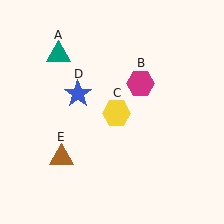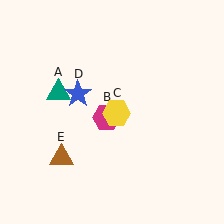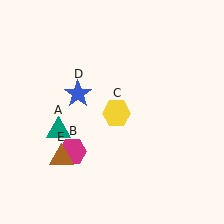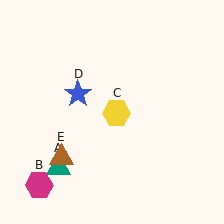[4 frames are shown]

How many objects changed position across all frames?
2 objects changed position: teal triangle (object A), magenta hexagon (object B).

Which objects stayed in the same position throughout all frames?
Yellow hexagon (object C) and blue star (object D) and brown triangle (object E) remained stationary.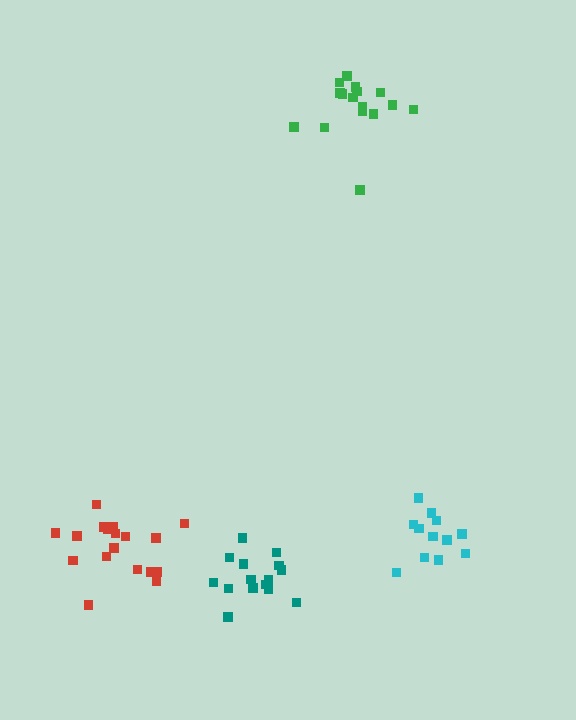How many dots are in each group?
Group 1: 12 dots, Group 2: 15 dots, Group 3: 16 dots, Group 4: 18 dots (61 total).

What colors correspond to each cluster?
The clusters are colored: cyan, teal, green, red.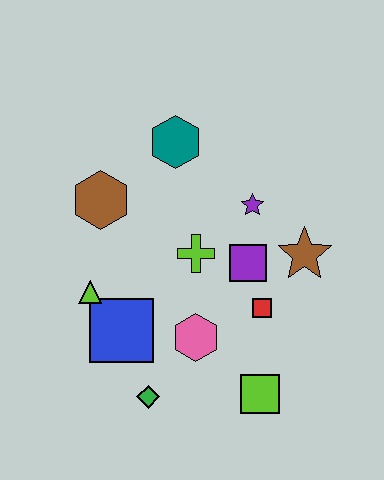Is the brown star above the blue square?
Yes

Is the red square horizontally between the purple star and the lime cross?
No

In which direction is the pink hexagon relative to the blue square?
The pink hexagon is to the right of the blue square.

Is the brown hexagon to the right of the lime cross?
No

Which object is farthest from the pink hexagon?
The teal hexagon is farthest from the pink hexagon.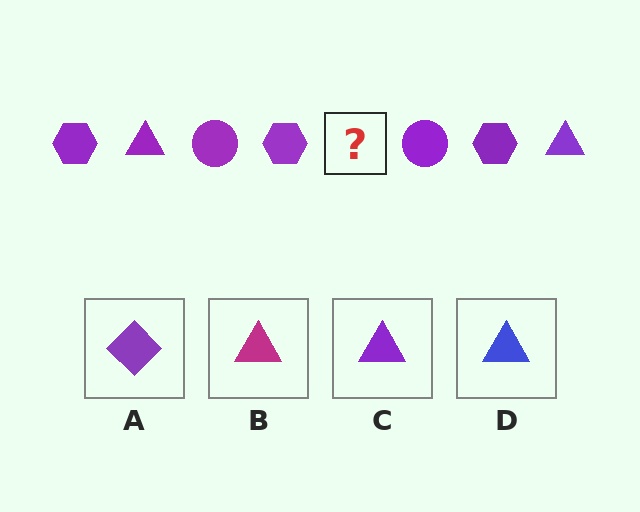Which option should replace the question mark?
Option C.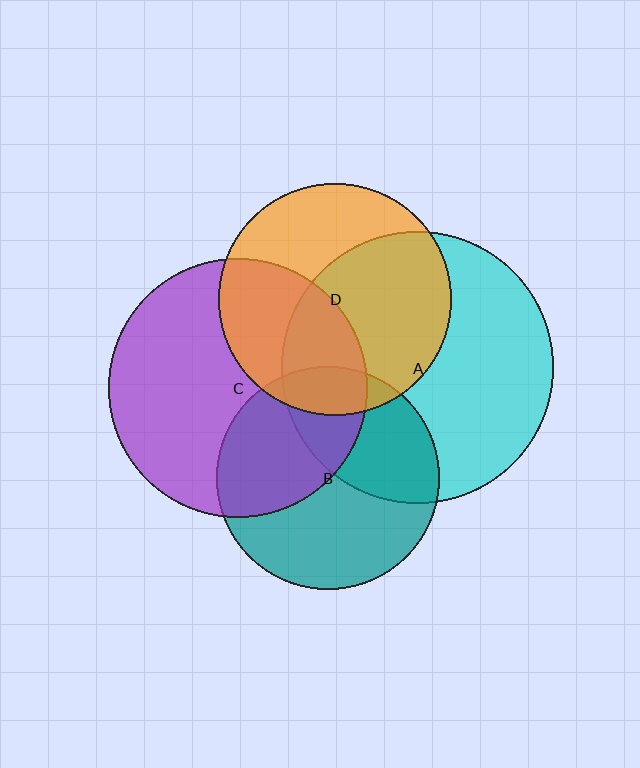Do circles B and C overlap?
Yes.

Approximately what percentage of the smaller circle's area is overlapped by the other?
Approximately 40%.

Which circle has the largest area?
Circle A (cyan).